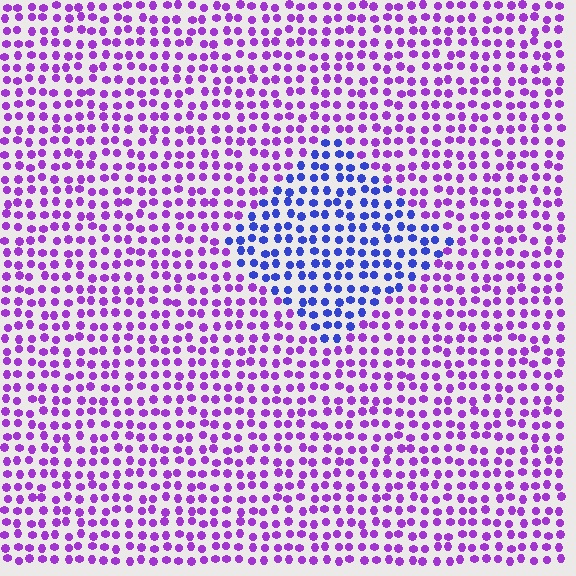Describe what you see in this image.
The image is filled with small purple elements in a uniform arrangement. A diamond-shaped region is visible where the elements are tinted to a slightly different hue, forming a subtle color boundary.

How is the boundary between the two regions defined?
The boundary is defined purely by a slight shift in hue (about 48 degrees). Spacing, size, and orientation are identical on both sides.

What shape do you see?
I see a diamond.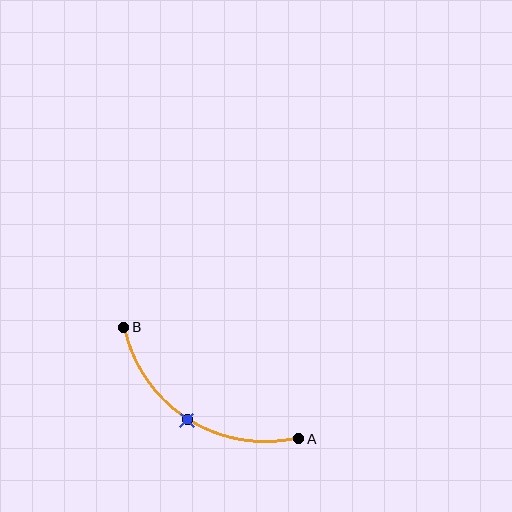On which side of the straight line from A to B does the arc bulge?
The arc bulges below the straight line connecting A and B.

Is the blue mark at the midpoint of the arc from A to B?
Yes. The blue mark lies on the arc at equal arc-length from both A and B — it is the arc midpoint.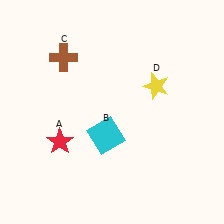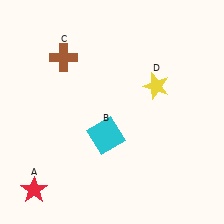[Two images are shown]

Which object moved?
The red star (A) moved down.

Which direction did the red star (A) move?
The red star (A) moved down.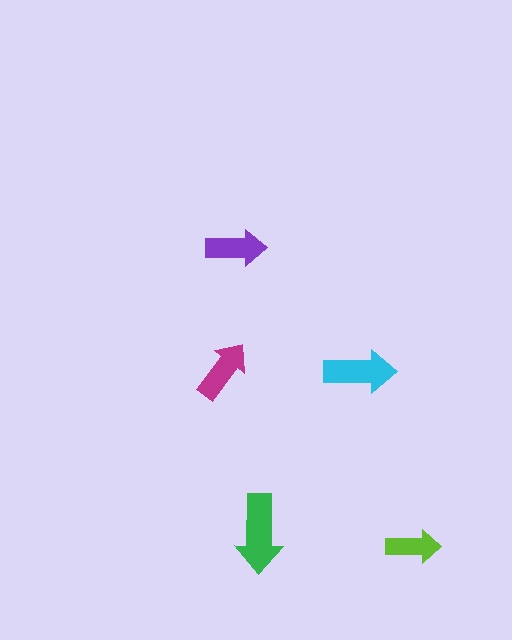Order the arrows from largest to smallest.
the green one, the cyan one, the magenta one, the purple one, the lime one.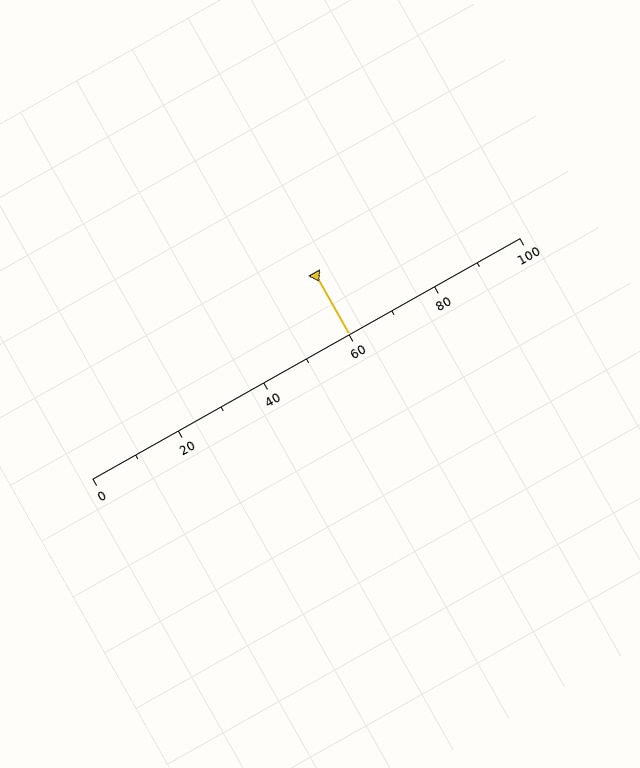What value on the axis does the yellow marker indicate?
The marker indicates approximately 60.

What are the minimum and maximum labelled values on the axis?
The axis runs from 0 to 100.